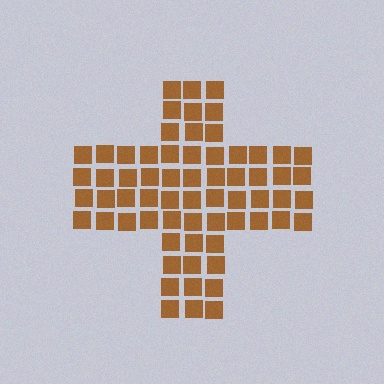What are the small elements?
The small elements are squares.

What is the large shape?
The large shape is a cross.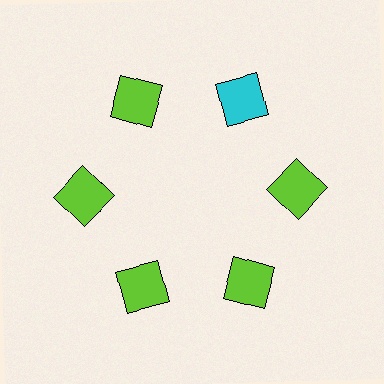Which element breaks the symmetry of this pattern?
The cyan square at roughly the 1 o'clock position breaks the symmetry. All other shapes are lime squares.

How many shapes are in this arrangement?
There are 6 shapes arranged in a ring pattern.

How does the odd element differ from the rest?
It has a different color: cyan instead of lime.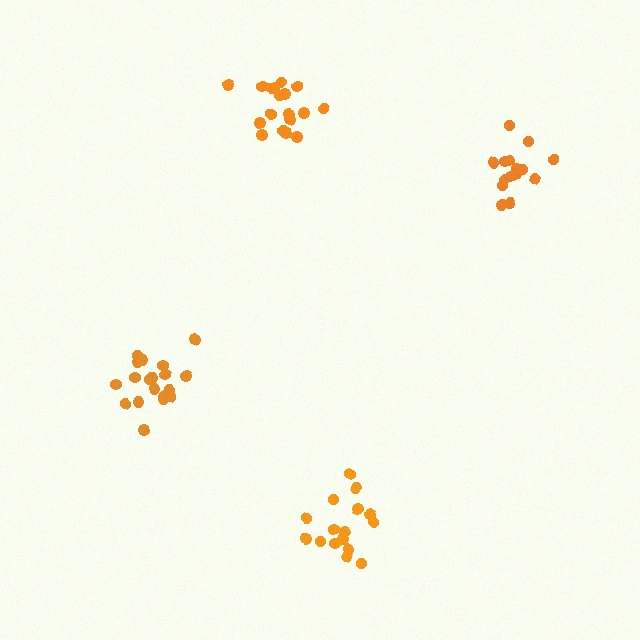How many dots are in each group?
Group 1: 16 dots, Group 2: 19 dots, Group 3: 19 dots, Group 4: 15 dots (69 total).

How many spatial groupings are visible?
There are 4 spatial groupings.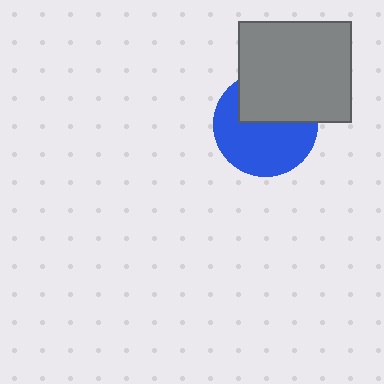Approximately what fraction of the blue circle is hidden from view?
Roughly 40% of the blue circle is hidden behind the gray rectangle.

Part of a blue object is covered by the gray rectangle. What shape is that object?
It is a circle.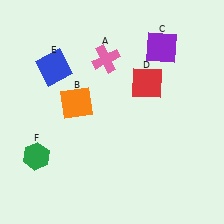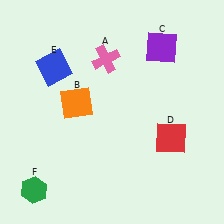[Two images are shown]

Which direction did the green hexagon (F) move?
The green hexagon (F) moved down.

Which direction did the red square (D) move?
The red square (D) moved down.